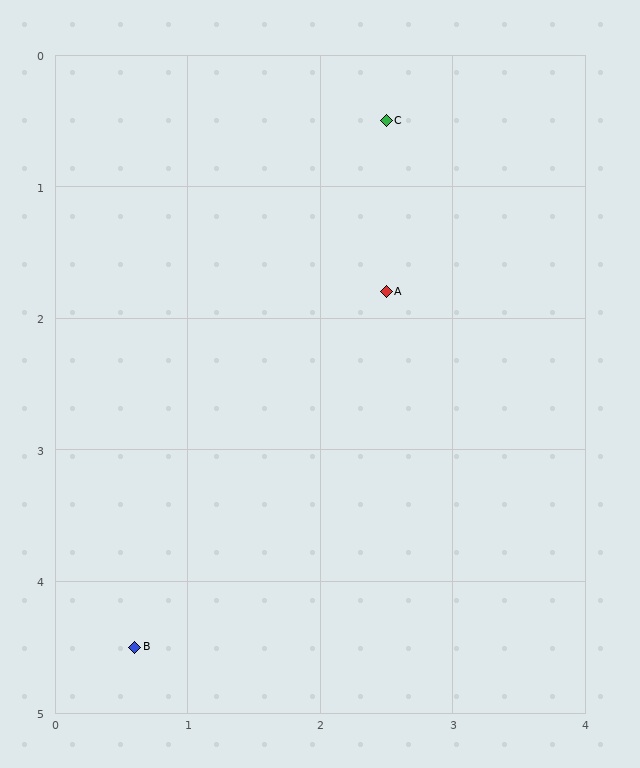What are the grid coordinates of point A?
Point A is at approximately (2.5, 1.8).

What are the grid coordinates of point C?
Point C is at approximately (2.5, 0.5).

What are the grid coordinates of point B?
Point B is at approximately (0.6, 4.5).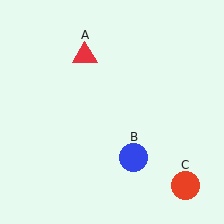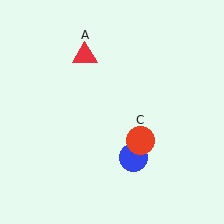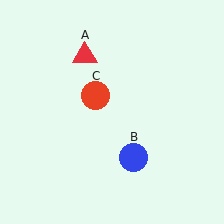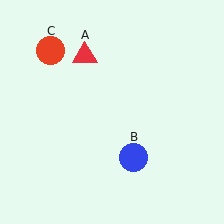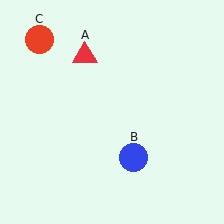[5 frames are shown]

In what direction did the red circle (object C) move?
The red circle (object C) moved up and to the left.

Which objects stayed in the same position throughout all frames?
Red triangle (object A) and blue circle (object B) remained stationary.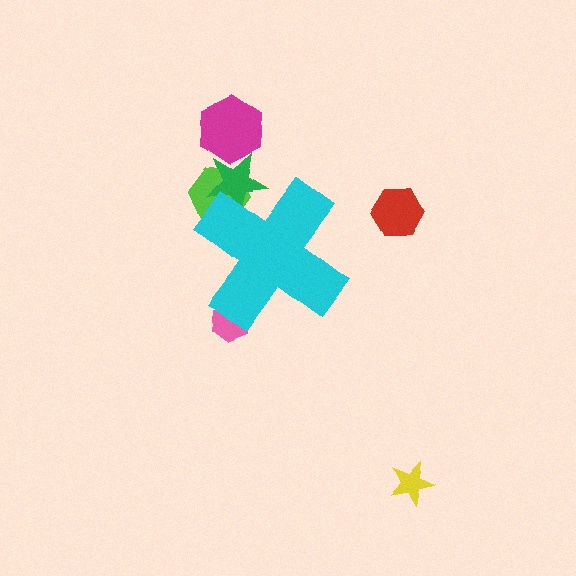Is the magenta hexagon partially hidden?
No, the magenta hexagon is fully visible.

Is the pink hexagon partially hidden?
Yes, the pink hexagon is partially hidden behind the cyan cross.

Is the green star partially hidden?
Yes, the green star is partially hidden behind the cyan cross.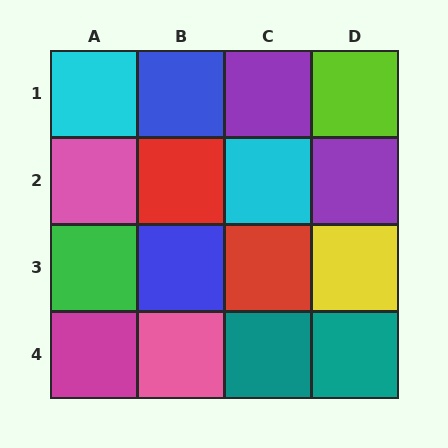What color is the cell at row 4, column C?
Teal.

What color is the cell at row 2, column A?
Pink.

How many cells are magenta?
1 cell is magenta.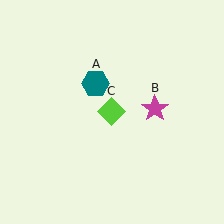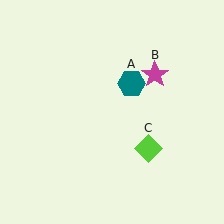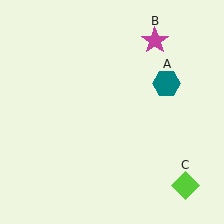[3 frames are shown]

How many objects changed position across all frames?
3 objects changed position: teal hexagon (object A), magenta star (object B), lime diamond (object C).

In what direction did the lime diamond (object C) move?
The lime diamond (object C) moved down and to the right.